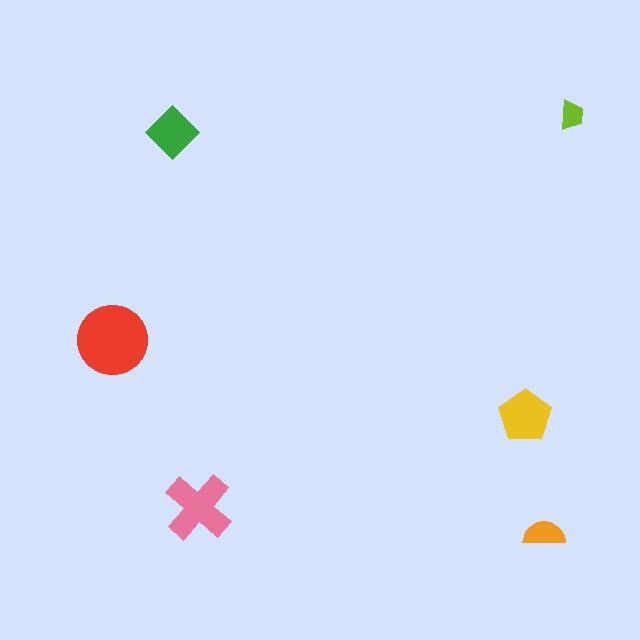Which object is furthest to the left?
The red circle is leftmost.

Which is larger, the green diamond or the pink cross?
The pink cross.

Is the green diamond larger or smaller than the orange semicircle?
Larger.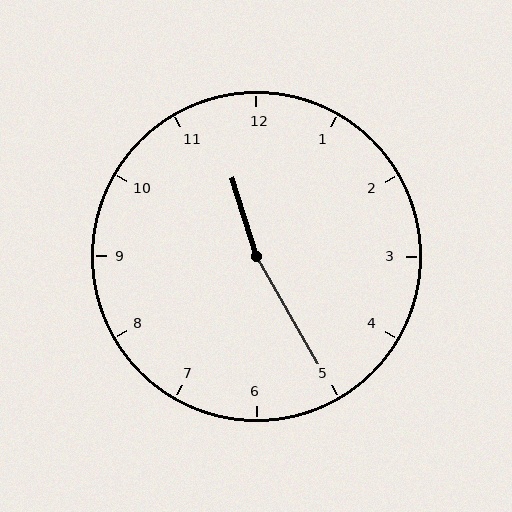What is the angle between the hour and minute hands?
Approximately 168 degrees.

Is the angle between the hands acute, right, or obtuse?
It is obtuse.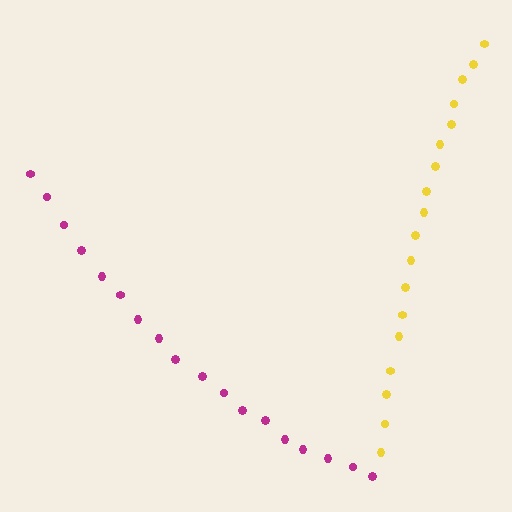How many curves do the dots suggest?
There are 2 distinct paths.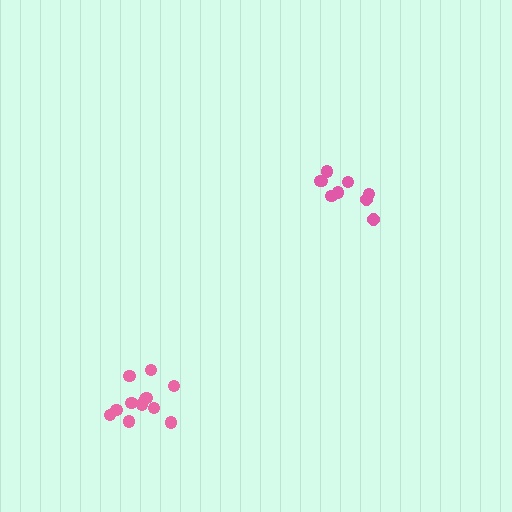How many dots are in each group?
Group 1: 12 dots, Group 2: 9 dots (21 total).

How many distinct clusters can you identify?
There are 2 distinct clusters.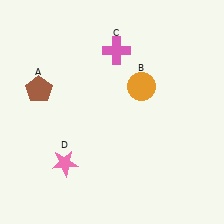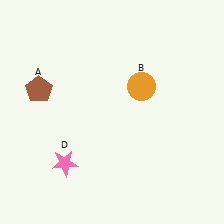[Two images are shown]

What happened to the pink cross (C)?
The pink cross (C) was removed in Image 2. It was in the top-right area of Image 1.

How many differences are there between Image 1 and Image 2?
There is 1 difference between the two images.